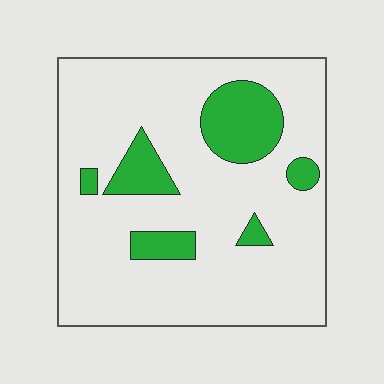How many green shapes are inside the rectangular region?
6.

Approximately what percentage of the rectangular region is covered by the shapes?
Approximately 15%.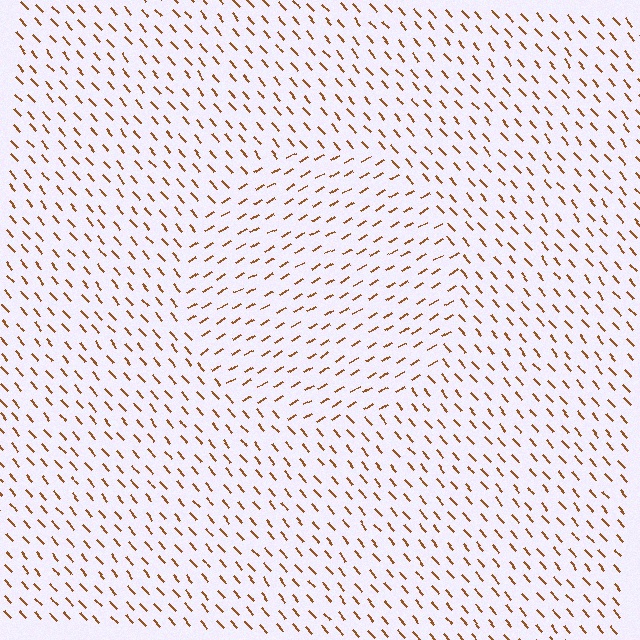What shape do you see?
I see a circle.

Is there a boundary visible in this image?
Yes, there is a texture boundary formed by a change in line orientation.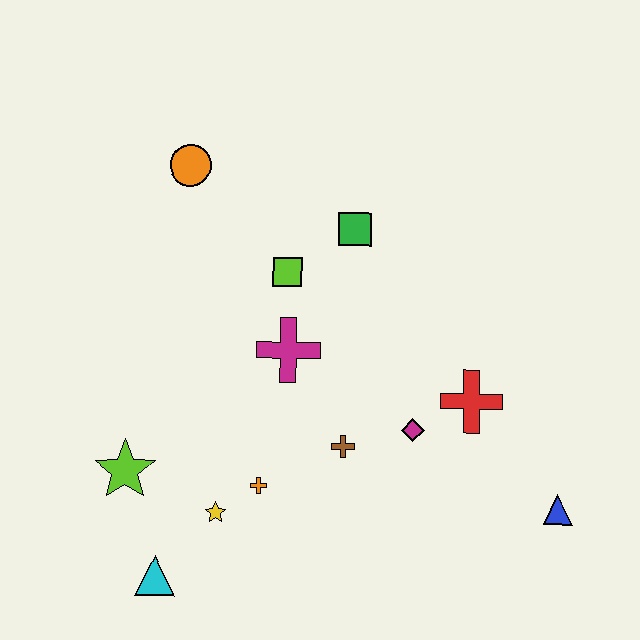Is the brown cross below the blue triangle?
No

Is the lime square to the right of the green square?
No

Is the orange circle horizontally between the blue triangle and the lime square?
No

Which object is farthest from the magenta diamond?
The orange circle is farthest from the magenta diamond.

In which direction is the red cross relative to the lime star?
The red cross is to the right of the lime star.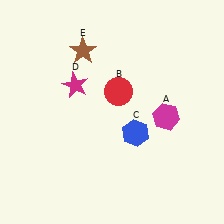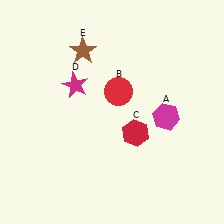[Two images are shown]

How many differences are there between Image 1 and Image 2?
There is 1 difference between the two images.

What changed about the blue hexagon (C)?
In Image 1, C is blue. In Image 2, it changed to red.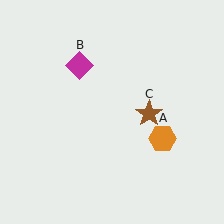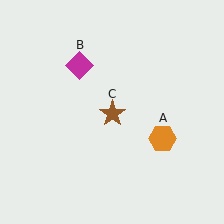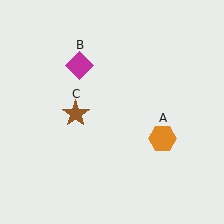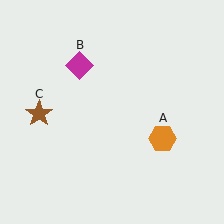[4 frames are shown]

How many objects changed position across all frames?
1 object changed position: brown star (object C).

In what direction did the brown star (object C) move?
The brown star (object C) moved left.